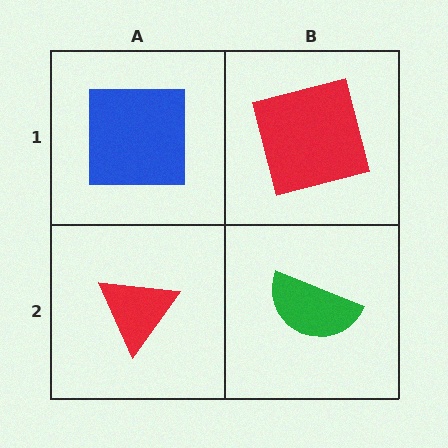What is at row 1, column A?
A blue square.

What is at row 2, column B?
A green semicircle.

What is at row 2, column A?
A red triangle.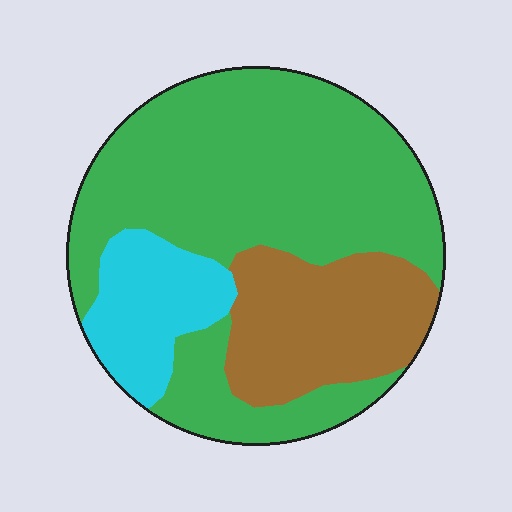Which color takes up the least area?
Cyan, at roughly 15%.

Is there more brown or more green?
Green.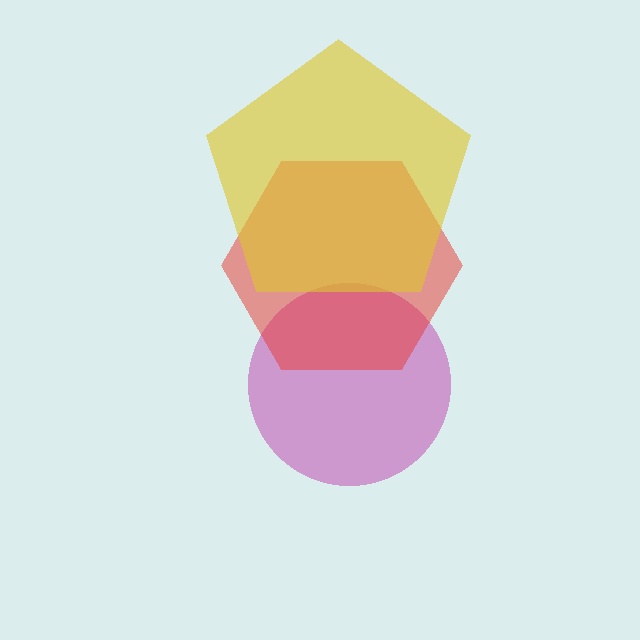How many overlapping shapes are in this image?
There are 3 overlapping shapes in the image.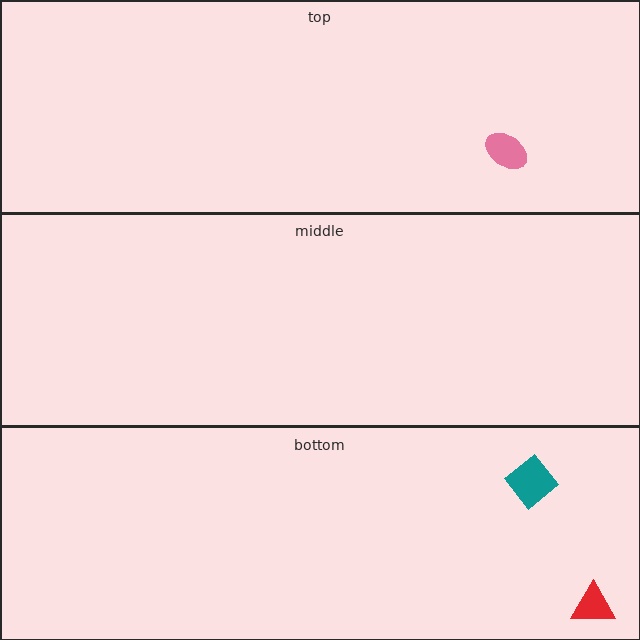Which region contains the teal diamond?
The bottom region.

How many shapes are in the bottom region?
2.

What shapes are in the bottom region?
The red triangle, the teal diamond.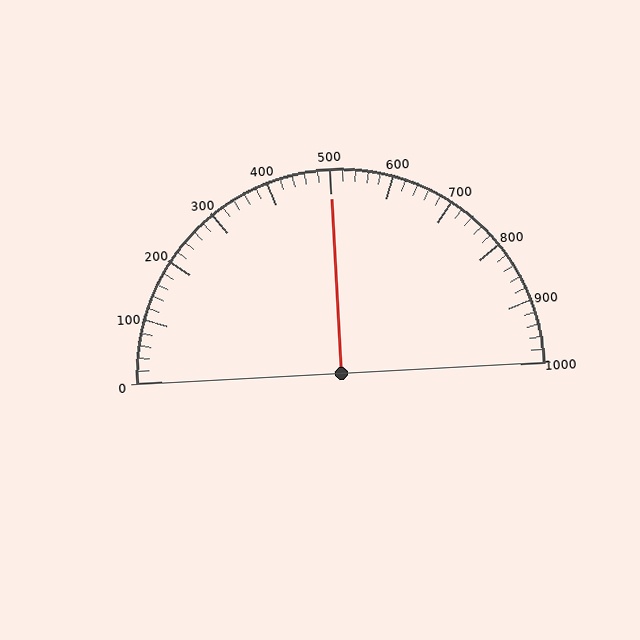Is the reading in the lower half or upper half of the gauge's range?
The reading is in the upper half of the range (0 to 1000).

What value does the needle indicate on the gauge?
The needle indicates approximately 500.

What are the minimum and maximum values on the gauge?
The gauge ranges from 0 to 1000.